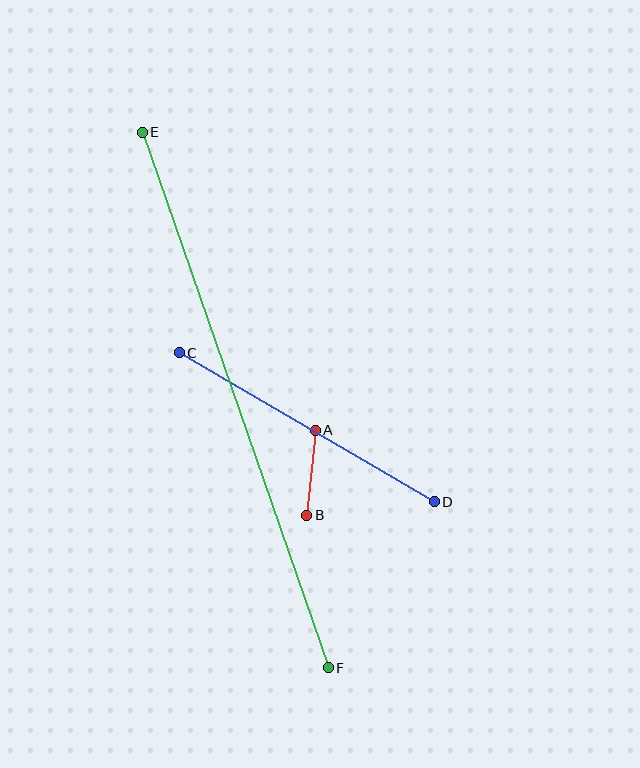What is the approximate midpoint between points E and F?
The midpoint is at approximately (235, 400) pixels.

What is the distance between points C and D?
The distance is approximately 296 pixels.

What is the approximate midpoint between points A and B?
The midpoint is at approximately (311, 473) pixels.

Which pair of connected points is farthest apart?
Points E and F are farthest apart.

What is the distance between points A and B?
The distance is approximately 85 pixels.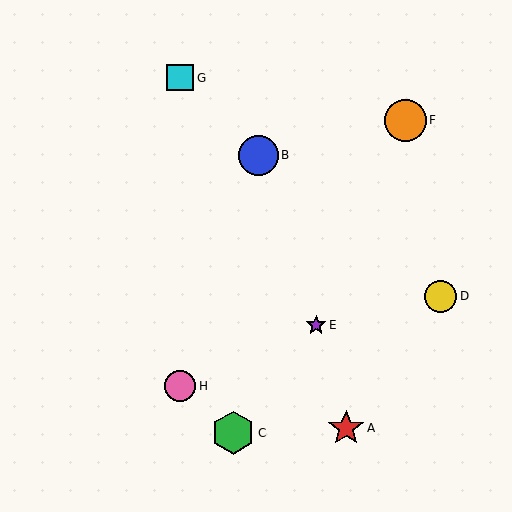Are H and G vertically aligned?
Yes, both are at x≈180.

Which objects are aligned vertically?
Objects G, H are aligned vertically.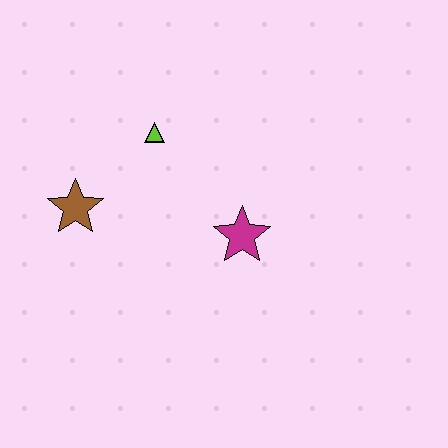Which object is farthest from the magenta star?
The brown star is farthest from the magenta star.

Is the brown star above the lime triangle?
No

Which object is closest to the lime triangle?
The brown star is closest to the lime triangle.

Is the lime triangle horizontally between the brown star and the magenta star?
Yes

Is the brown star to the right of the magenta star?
No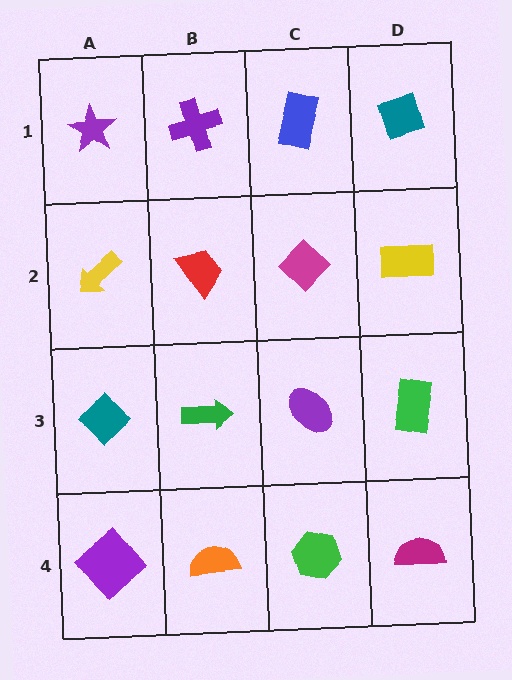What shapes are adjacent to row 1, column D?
A yellow rectangle (row 2, column D), a blue rectangle (row 1, column C).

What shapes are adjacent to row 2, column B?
A purple cross (row 1, column B), a green arrow (row 3, column B), a yellow arrow (row 2, column A), a magenta diamond (row 2, column C).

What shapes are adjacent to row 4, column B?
A green arrow (row 3, column B), a purple diamond (row 4, column A), a green hexagon (row 4, column C).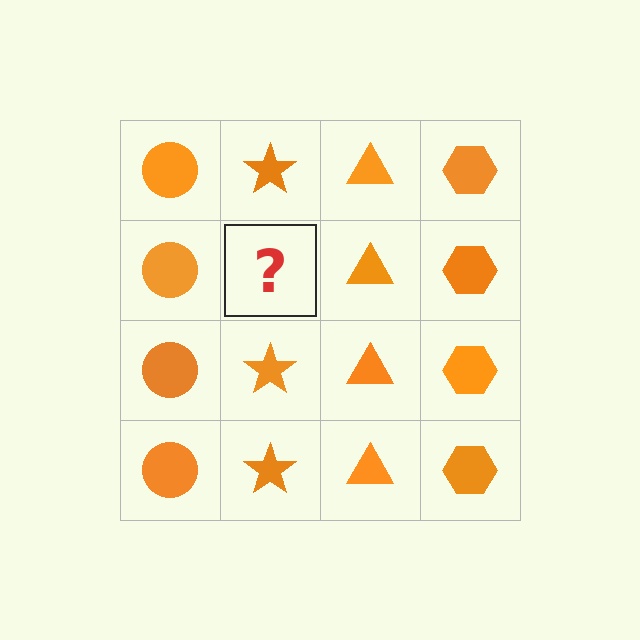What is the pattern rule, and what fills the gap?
The rule is that each column has a consistent shape. The gap should be filled with an orange star.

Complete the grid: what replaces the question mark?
The question mark should be replaced with an orange star.